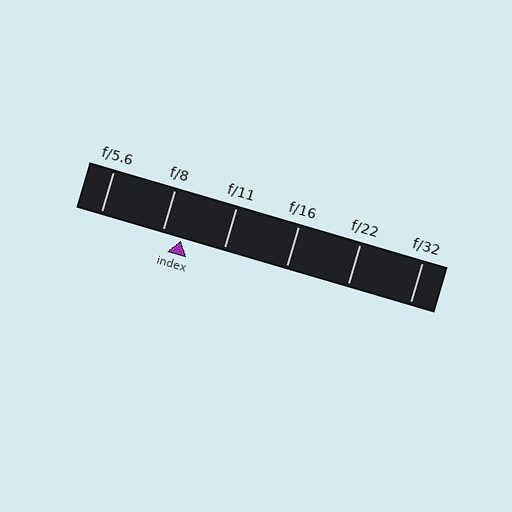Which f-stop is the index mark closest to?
The index mark is closest to f/8.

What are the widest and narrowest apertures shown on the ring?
The widest aperture shown is f/5.6 and the narrowest is f/32.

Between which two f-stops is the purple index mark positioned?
The index mark is between f/8 and f/11.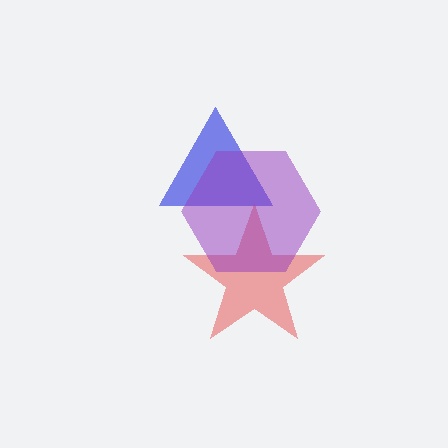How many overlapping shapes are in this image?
There are 3 overlapping shapes in the image.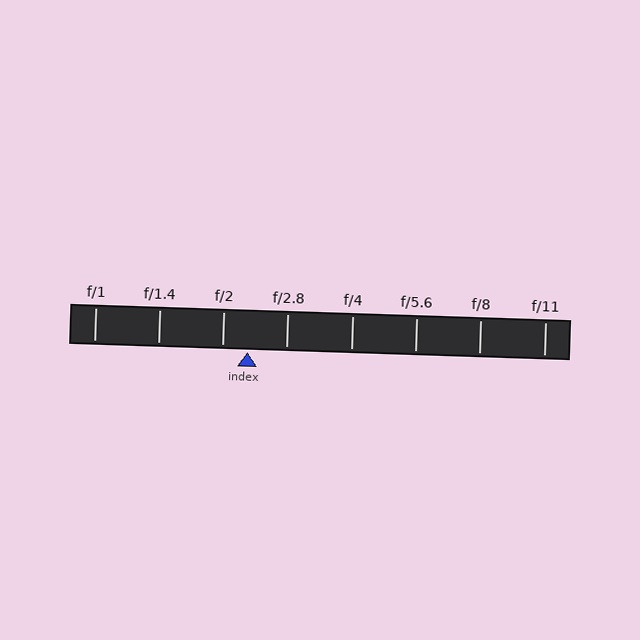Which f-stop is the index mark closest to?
The index mark is closest to f/2.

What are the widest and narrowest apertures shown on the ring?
The widest aperture shown is f/1 and the narrowest is f/11.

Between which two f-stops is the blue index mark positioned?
The index mark is between f/2 and f/2.8.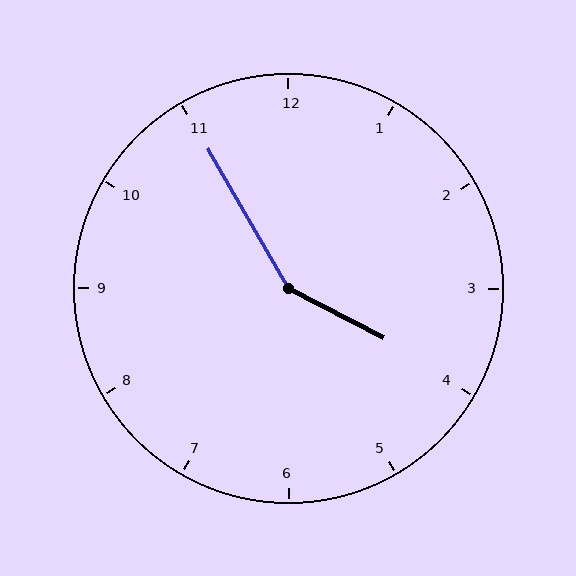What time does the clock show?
3:55.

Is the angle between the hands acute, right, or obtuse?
It is obtuse.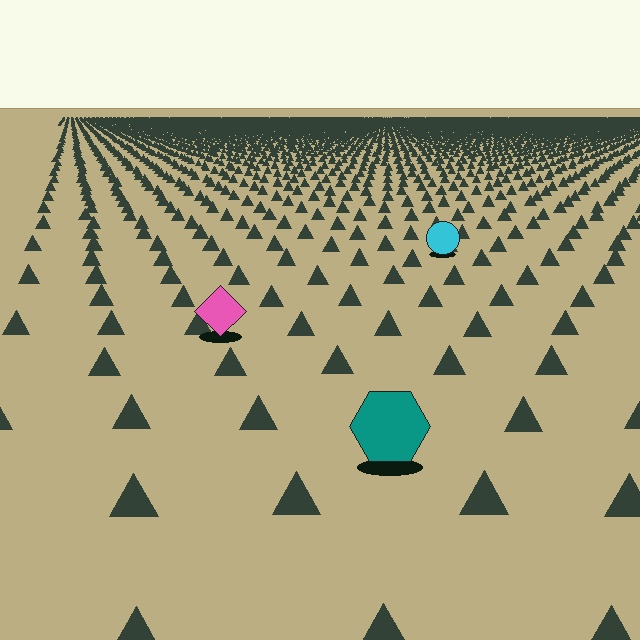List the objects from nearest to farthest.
From nearest to farthest: the teal hexagon, the pink diamond, the cyan circle.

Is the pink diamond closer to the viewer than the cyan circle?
Yes. The pink diamond is closer — you can tell from the texture gradient: the ground texture is coarser near it.